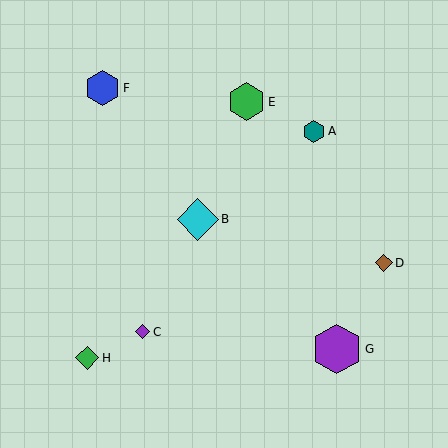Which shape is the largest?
The purple hexagon (labeled G) is the largest.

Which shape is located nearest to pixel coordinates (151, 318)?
The purple diamond (labeled C) at (143, 332) is nearest to that location.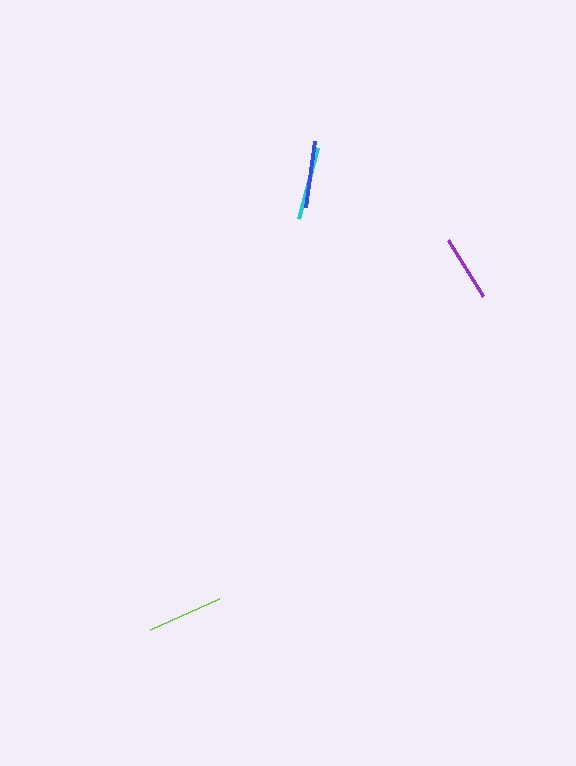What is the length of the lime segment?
The lime segment is approximately 76 pixels long.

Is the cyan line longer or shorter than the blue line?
The cyan line is longer than the blue line.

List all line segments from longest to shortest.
From longest to shortest: lime, cyan, blue, purple.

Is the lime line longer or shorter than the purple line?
The lime line is longer than the purple line.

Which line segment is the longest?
The lime line is the longest at approximately 76 pixels.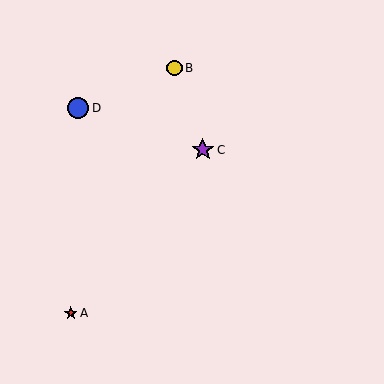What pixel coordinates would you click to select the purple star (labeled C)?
Click at (203, 150) to select the purple star C.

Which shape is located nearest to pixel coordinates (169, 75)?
The yellow circle (labeled B) at (174, 68) is nearest to that location.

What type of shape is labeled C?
Shape C is a purple star.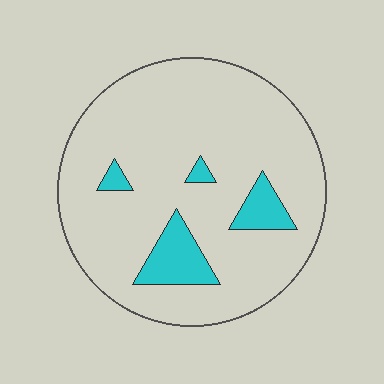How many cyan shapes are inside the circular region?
4.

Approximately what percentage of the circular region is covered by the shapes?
Approximately 10%.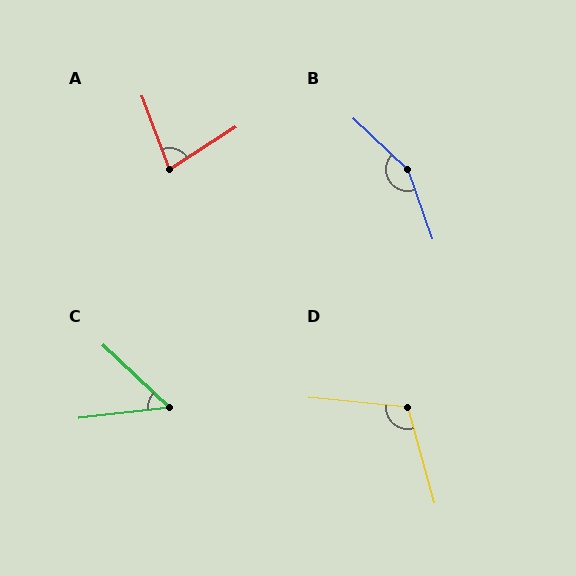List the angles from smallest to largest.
C (50°), A (78°), D (111°), B (153°).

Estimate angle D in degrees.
Approximately 111 degrees.